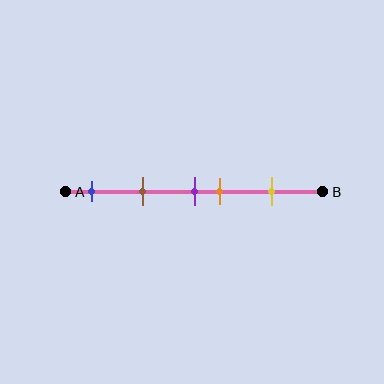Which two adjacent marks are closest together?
The purple and orange marks are the closest adjacent pair.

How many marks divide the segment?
There are 5 marks dividing the segment.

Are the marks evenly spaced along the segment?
No, the marks are not evenly spaced.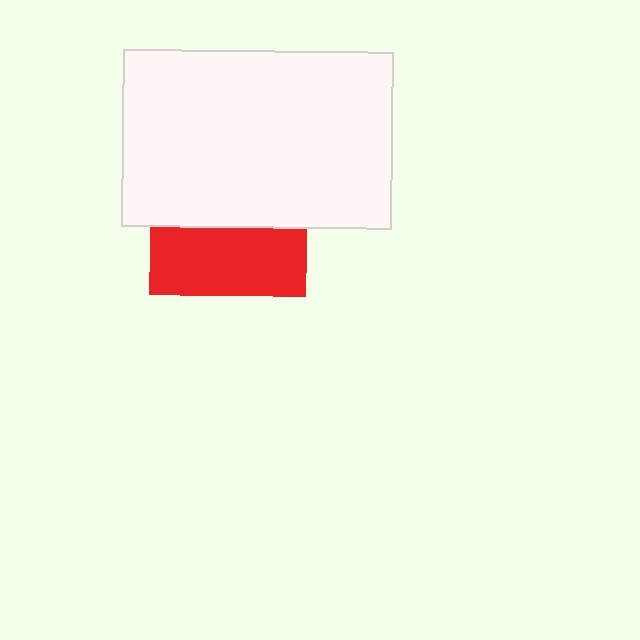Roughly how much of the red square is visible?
A small part of it is visible (roughly 44%).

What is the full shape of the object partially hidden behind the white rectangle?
The partially hidden object is a red square.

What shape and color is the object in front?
The object in front is a white rectangle.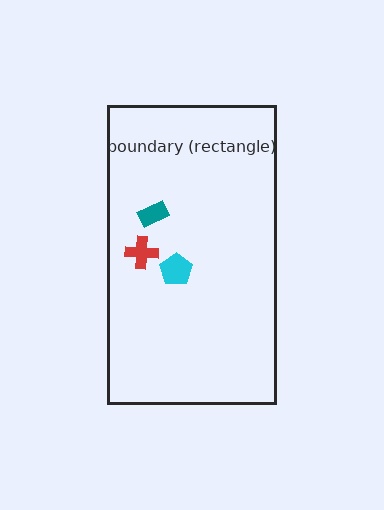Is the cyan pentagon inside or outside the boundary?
Inside.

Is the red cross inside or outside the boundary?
Inside.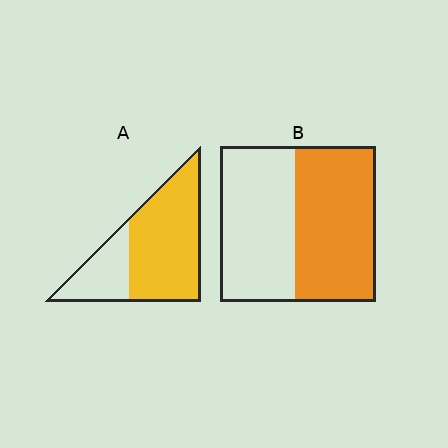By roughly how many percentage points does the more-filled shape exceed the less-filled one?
By roughly 20 percentage points (A over B).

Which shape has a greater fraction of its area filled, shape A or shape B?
Shape A.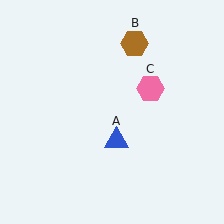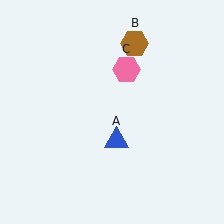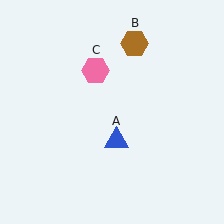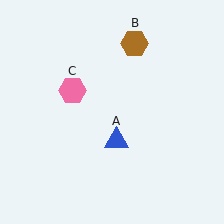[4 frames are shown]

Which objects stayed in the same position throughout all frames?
Blue triangle (object A) and brown hexagon (object B) remained stationary.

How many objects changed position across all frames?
1 object changed position: pink hexagon (object C).